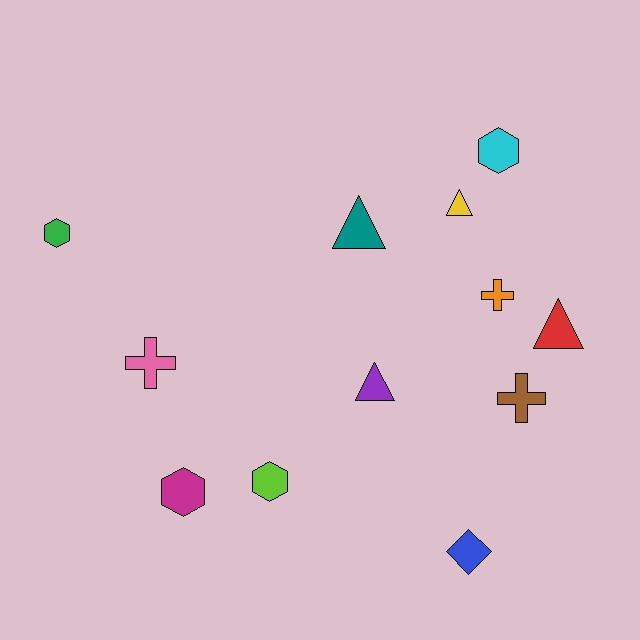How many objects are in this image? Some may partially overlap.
There are 12 objects.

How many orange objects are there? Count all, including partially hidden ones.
There is 1 orange object.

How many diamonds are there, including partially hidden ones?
There is 1 diamond.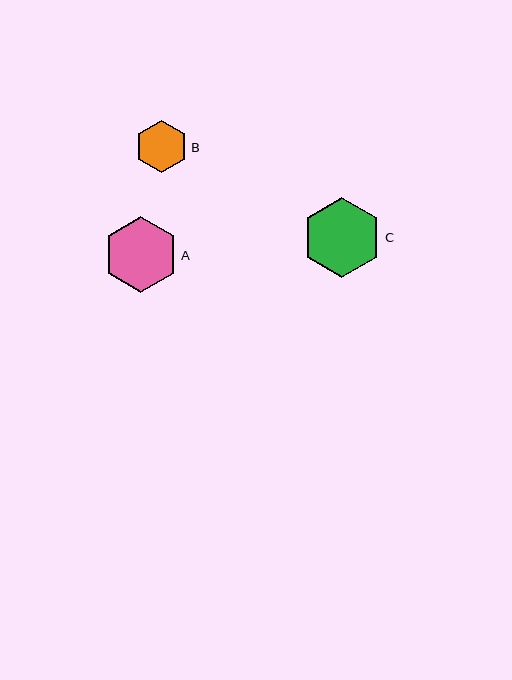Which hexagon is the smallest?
Hexagon B is the smallest with a size of approximately 52 pixels.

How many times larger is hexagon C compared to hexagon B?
Hexagon C is approximately 1.5 times the size of hexagon B.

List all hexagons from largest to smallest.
From largest to smallest: C, A, B.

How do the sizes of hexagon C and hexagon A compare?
Hexagon C and hexagon A are approximately the same size.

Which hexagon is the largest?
Hexagon C is the largest with a size of approximately 80 pixels.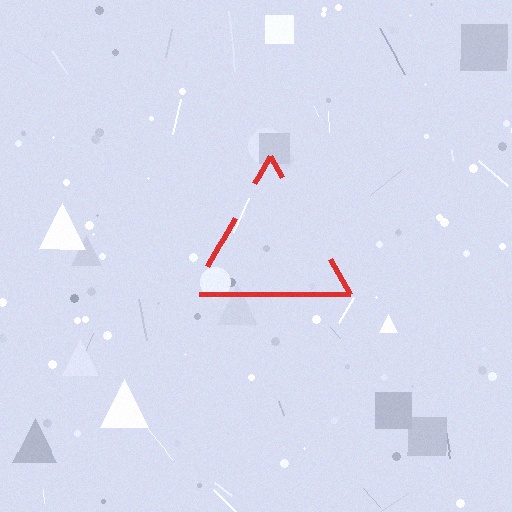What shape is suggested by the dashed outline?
The dashed outline suggests a triangle.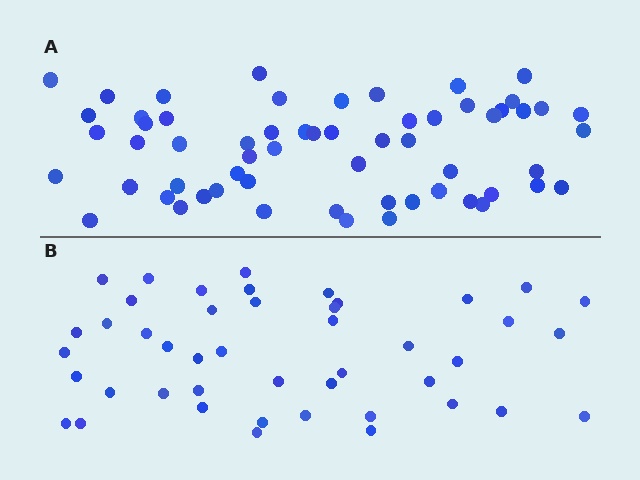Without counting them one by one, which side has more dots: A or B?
Region A (the top region) has more dots.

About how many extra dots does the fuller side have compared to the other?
Region A has approximately 15 more dots than region B.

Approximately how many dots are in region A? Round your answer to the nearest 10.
About 60 dots.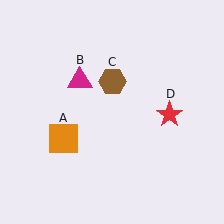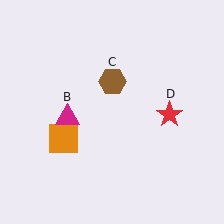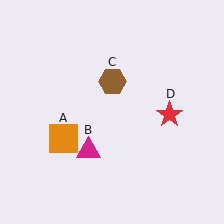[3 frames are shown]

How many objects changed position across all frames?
1 object changed position: magenta triangle (object B).